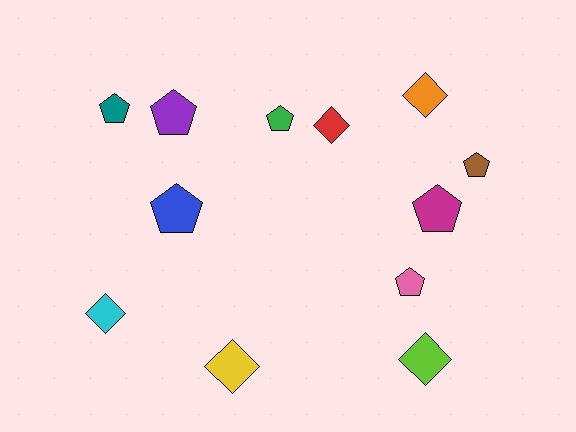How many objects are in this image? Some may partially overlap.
There are 12 objects.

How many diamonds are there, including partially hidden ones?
There are 5 diamonds.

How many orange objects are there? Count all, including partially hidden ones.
There is 1 orange object.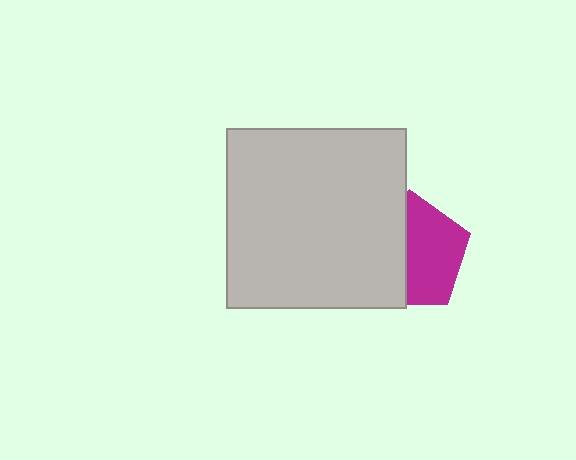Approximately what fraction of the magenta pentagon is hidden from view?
Roughly 47% of the magenta pentagon is hidden behind the light gray square.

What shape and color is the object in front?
The object in front is a light gray square.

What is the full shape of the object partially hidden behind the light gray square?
The partially hidden object is a magenta pentagon.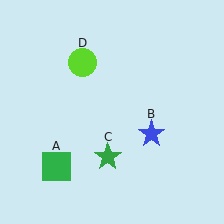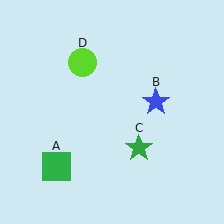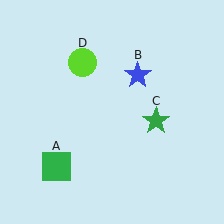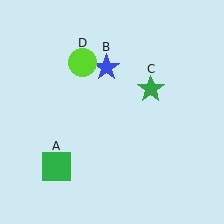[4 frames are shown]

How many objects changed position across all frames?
2 objects changed position: blue star (object B), green star (object C).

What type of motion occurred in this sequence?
The blue star (object B), green star (object C) rotated counterclockwise around the center of the scene.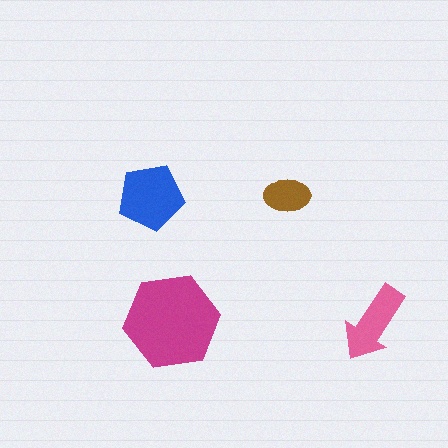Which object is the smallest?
The brown ellipse.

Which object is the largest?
The magenta hexagon.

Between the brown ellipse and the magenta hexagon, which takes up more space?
The magenta hexagon.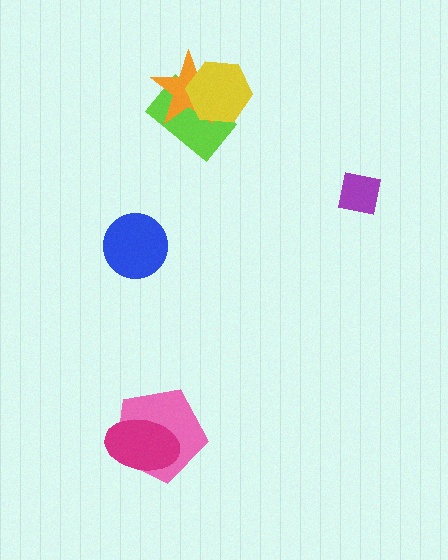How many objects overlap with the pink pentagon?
1 object overlaps with the pink pentagon.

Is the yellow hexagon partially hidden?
No, no other shape covers it.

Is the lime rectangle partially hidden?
Yes, it is partially covered by another shape.